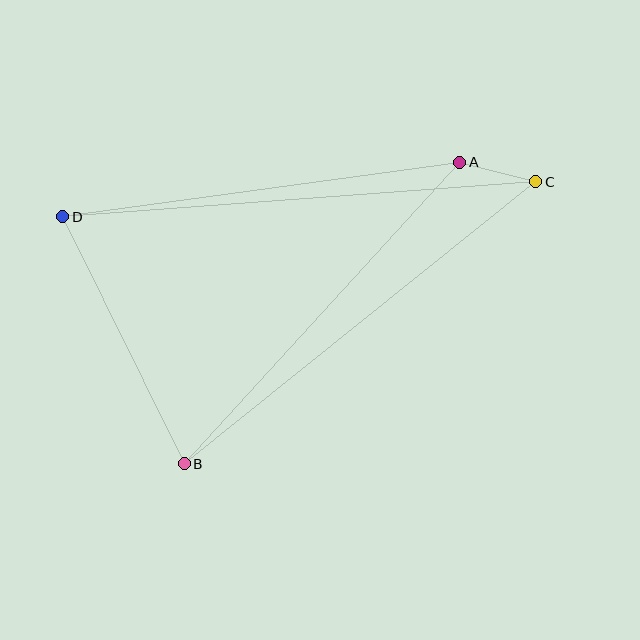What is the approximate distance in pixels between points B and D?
The distance between B and D is approximately 275 pixels.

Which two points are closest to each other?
Points A and C are closest to each other.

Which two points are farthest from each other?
Points C and D are farthest from each other.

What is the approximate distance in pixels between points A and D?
The distance between A and D is approximately 401 pixels.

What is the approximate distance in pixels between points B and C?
The distance between B and C is approximately 451 pixels.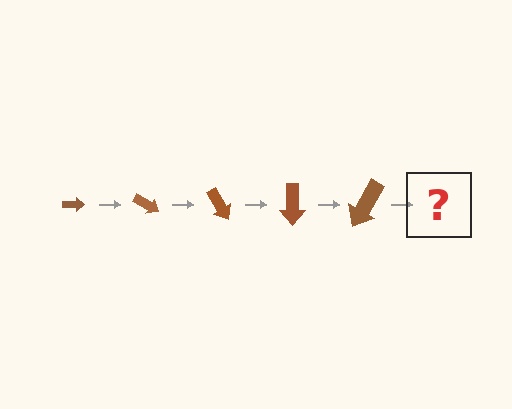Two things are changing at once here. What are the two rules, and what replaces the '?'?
The two rules are that the arrow grows larger each step and it rotates 30 degrees each step. The '?' should be an arrow, larger than the previous one and rotated 150 degrees from the start.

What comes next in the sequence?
The next element should be an arrow, larger than the previous one and rotated 150 degrees from the start.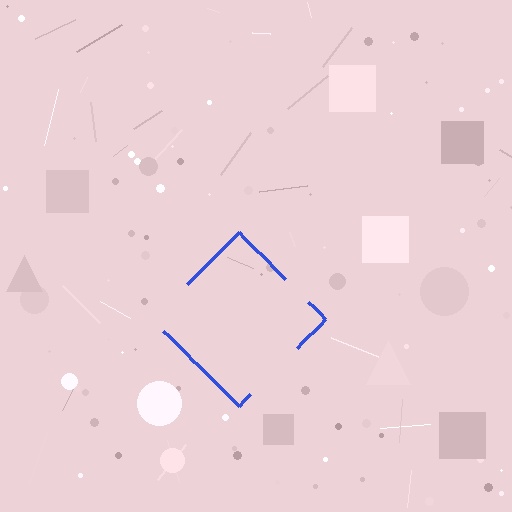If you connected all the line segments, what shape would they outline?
They would outline a diamond.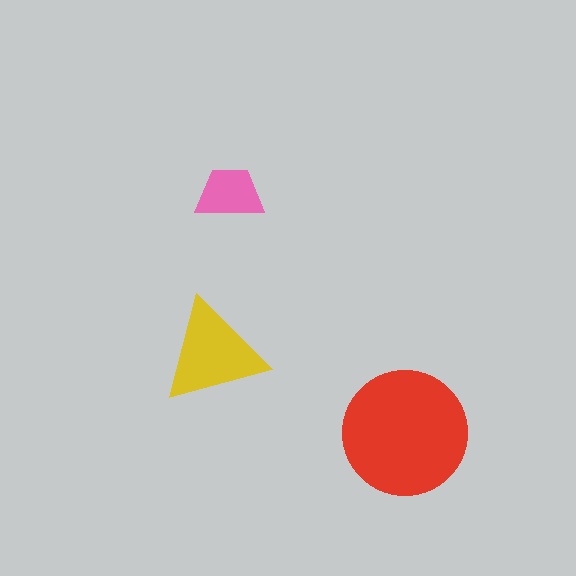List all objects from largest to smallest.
The red circle, the yellow triangle, the pink trapezoid.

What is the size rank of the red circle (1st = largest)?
1st.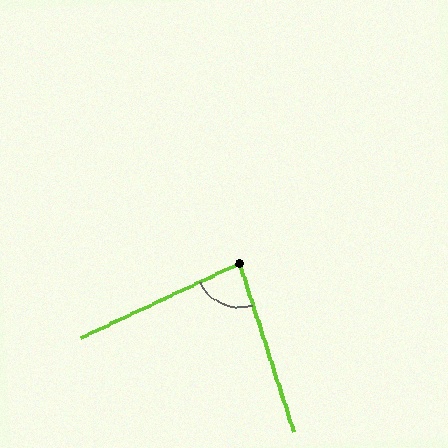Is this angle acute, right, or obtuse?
It is acute.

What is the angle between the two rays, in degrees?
Approximately 83 degrees.